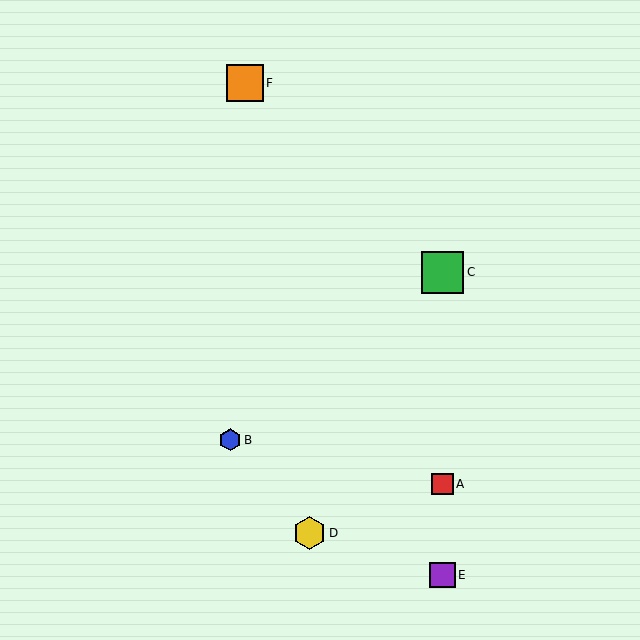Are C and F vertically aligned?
No, C is at x≈443 and F is at x≈245.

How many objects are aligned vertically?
3 objects (A, C, E) are aligned vertically.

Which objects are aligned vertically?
Objects A, C, E are aligned vertically.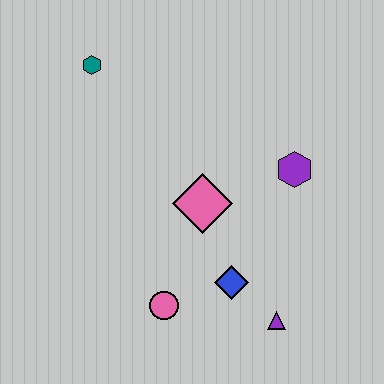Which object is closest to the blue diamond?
The purple triangle is closest to the blue diamond.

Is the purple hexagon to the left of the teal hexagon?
No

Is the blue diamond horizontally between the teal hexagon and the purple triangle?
Yes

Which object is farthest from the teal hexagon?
The purple triangle is farthest from the teal hexagon.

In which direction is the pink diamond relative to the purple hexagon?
The pink diamond is to the left of the purple hexagon.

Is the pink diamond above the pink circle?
Yes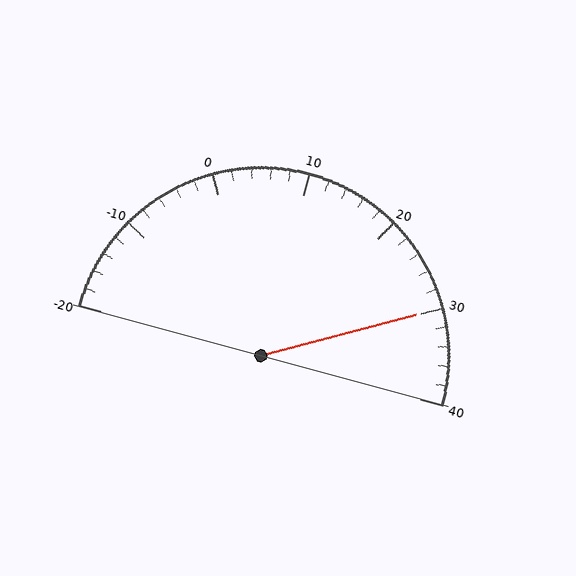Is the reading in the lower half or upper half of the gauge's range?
The reading is in the upper half of the range (-20 to 40).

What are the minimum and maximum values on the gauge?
The gauge ranges from -20 to 40.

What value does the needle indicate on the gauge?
The needle indicates approximately 30.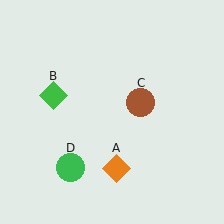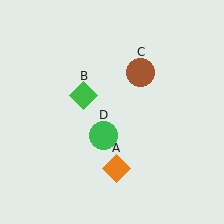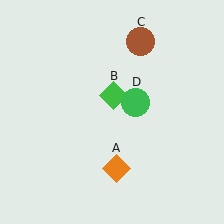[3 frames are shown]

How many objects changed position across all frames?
3 objects changed position: green diamond (object B), brown circle (object C), green circle (object D).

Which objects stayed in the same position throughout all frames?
Orange diamond (object A) remained stationary.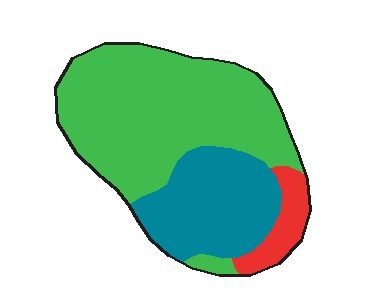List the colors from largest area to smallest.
From largest to smallest: green, teal, red.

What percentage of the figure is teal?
Teal takes up about one third (1/3) of the figure.